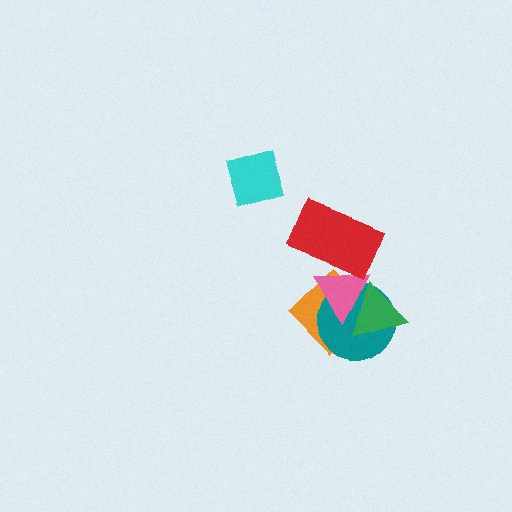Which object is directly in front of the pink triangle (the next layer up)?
The green triangle is directly in front of the pink triangle.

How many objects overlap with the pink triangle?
4 objects overlap with the pink triangle.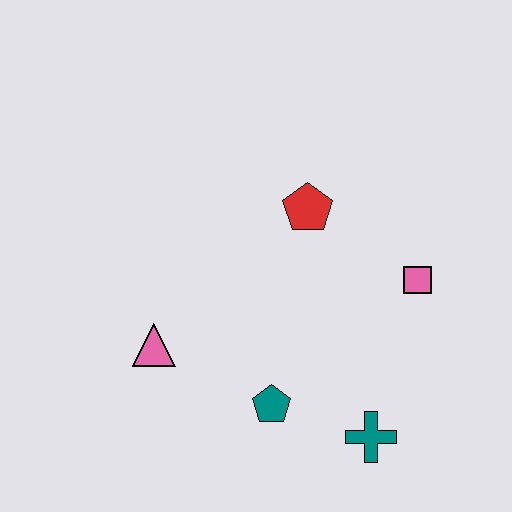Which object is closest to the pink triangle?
The teal pentagon is closest to the pink triangle.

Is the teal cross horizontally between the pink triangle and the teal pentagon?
No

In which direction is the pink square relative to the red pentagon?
The pink square is to the right of the red pentagon.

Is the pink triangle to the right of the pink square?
No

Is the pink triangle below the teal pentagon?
No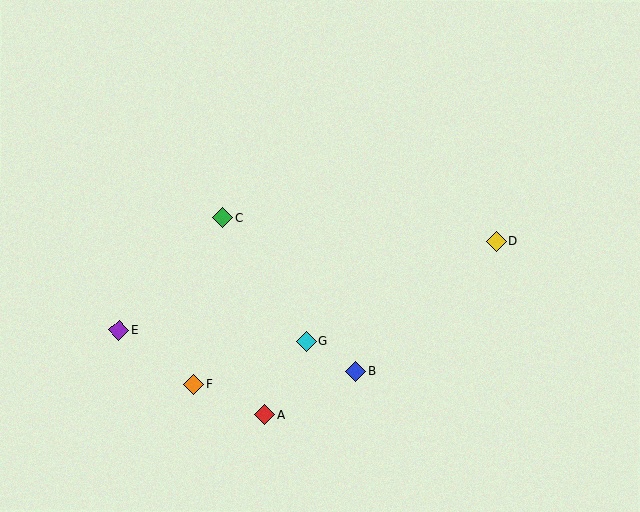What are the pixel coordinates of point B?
Point B is at (356, 371).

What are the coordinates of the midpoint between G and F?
The midpoint between G and F is at (250, 363).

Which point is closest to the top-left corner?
Point C is closest to the top-left corner.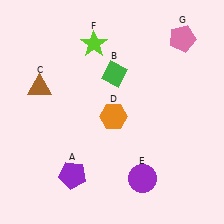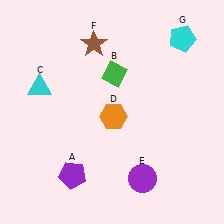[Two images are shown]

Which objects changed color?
C changed from brown to cyan. F changed from lime to brown. G changed from pink to cyan.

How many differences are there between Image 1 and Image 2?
There are 3 differences between the two images.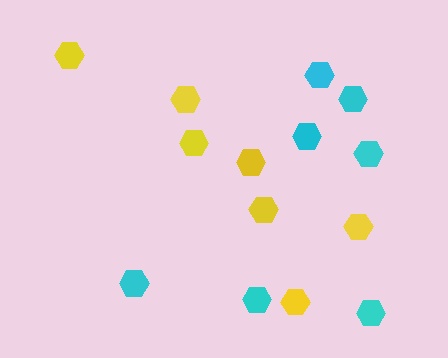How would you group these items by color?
There are 2 groups: one group of yellow hexagons (7) and one group of cyan hexagons (7).